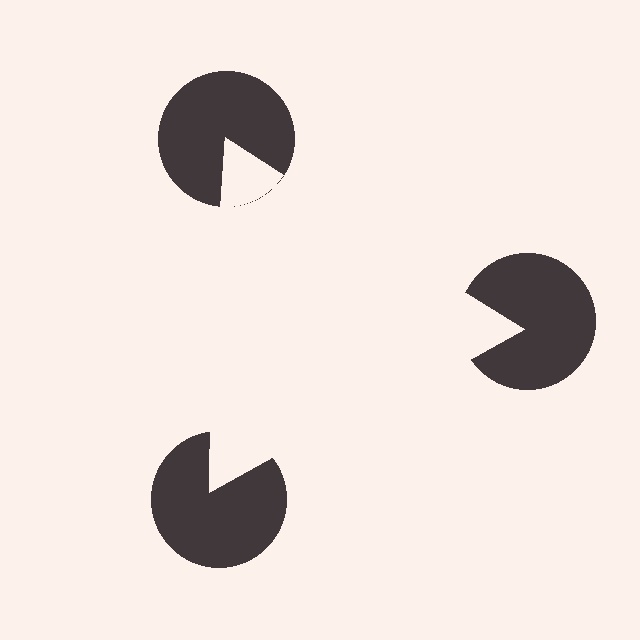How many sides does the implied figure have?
3 sides.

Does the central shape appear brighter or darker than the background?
It typically appears slightly brighter than the background, even though no actual brightness change is drawn.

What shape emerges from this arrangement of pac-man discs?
An illusory triangle — its edges are inferred from the aligned wedge cuts in the pac-man discs, not physically drawn.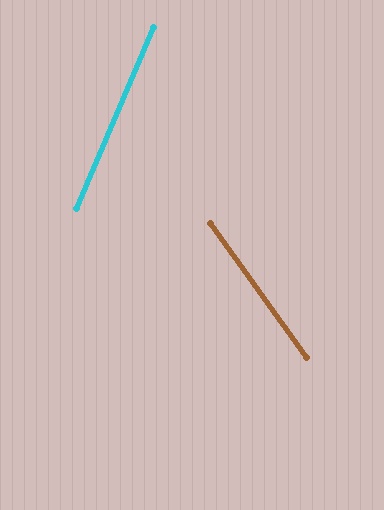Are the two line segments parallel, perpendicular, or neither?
Neither parallel nor perpendicular — they differ by about 59°.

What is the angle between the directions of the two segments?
Approximately 59 degrees.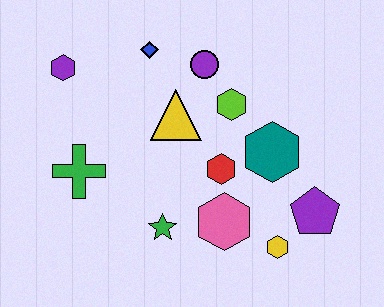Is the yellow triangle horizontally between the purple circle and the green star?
Yes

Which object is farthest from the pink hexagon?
The purple hexagon is farthest from the pink hexagon.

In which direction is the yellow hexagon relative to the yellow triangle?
The yellow hexagon is below the yellow triangle.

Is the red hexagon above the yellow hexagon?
Yes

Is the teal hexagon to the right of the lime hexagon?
Yes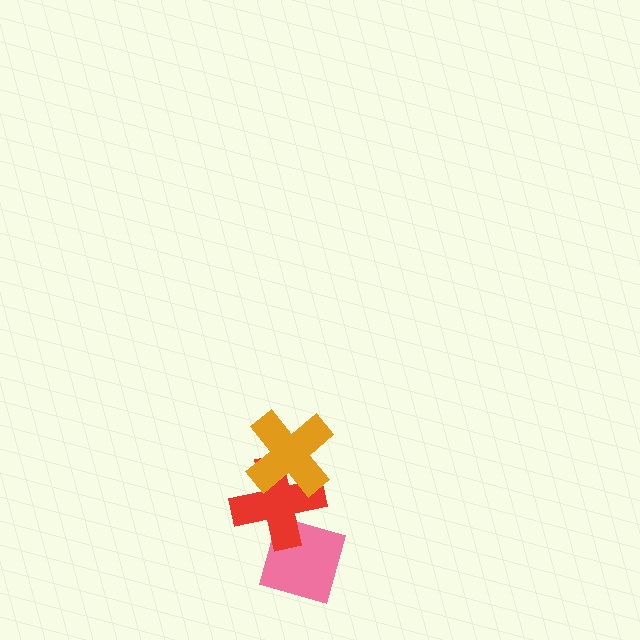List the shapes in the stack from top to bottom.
From top to bottom: the orange cross, the red cross, the pink diamond.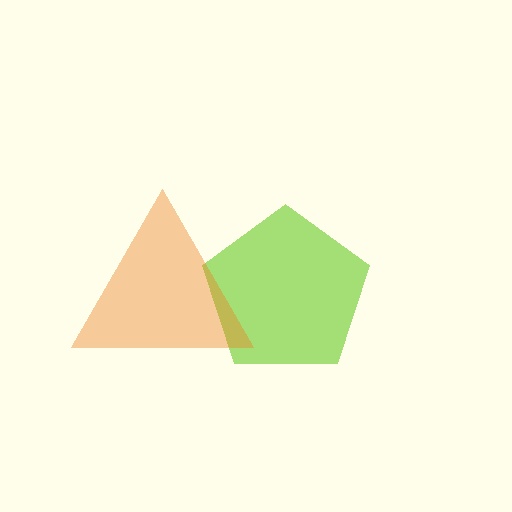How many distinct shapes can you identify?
There are 2 distinct shapes: a lime pentagon, an orange triangle.